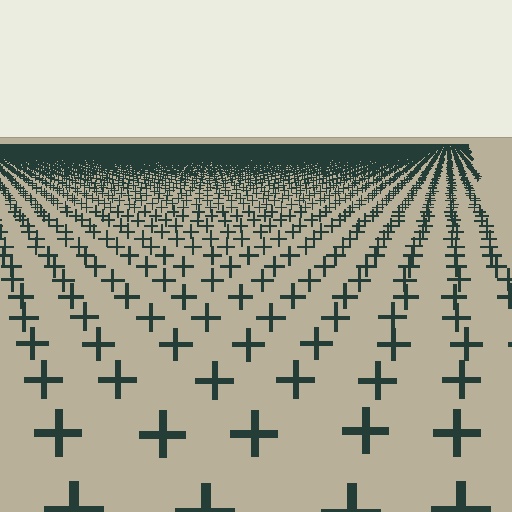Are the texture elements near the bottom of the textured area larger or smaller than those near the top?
Larger. Near the bottom, elements are closer to the viewer and appear at a bigger on-screen size.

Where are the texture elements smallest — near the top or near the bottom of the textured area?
Near the top.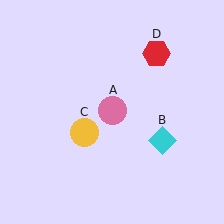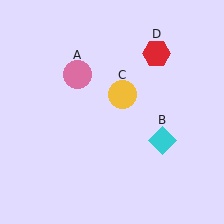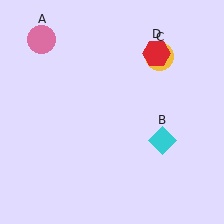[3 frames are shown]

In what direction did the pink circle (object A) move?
The pink circle (object A) moved up and to the left.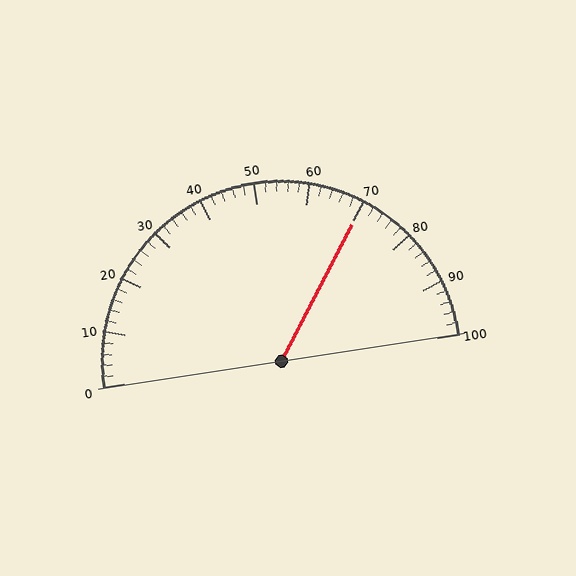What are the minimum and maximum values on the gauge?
The gauge ranges from 0 to 100.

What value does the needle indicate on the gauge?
The needle indicates approximately 70.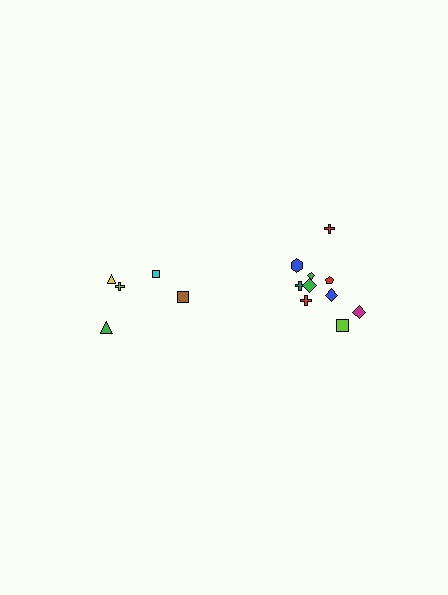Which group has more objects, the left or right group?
The right group.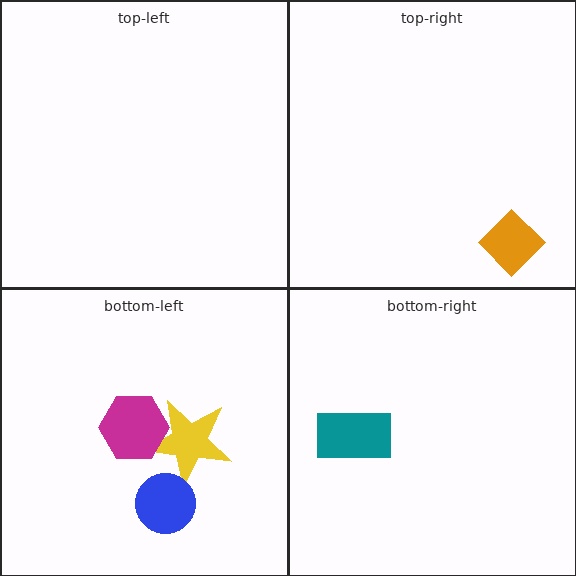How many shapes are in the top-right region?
1.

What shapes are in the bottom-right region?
The teal rectangle.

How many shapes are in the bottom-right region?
1.